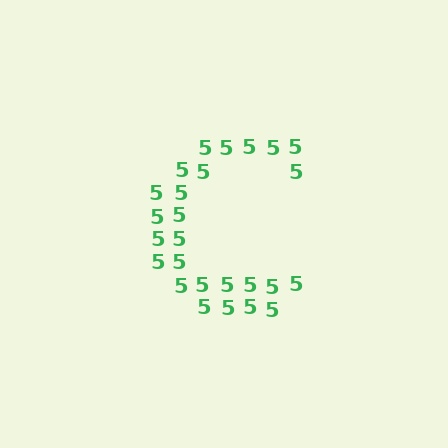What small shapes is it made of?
It is made of small digit 5's.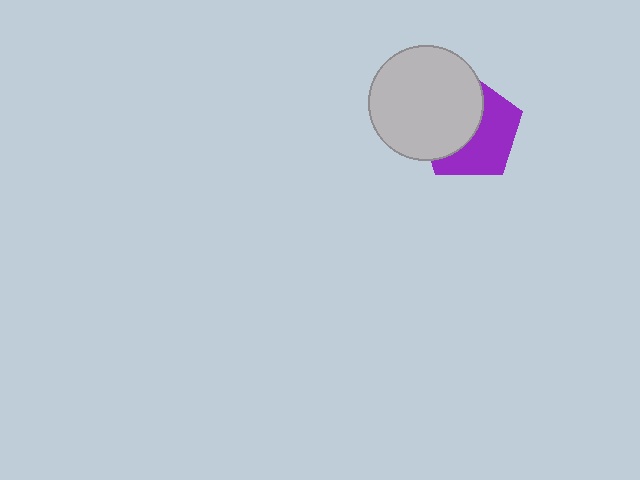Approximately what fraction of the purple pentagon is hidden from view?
Roughly 50% of the purple pentagon is hidden behind the light gray circle.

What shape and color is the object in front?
The object in front is a light gray circle.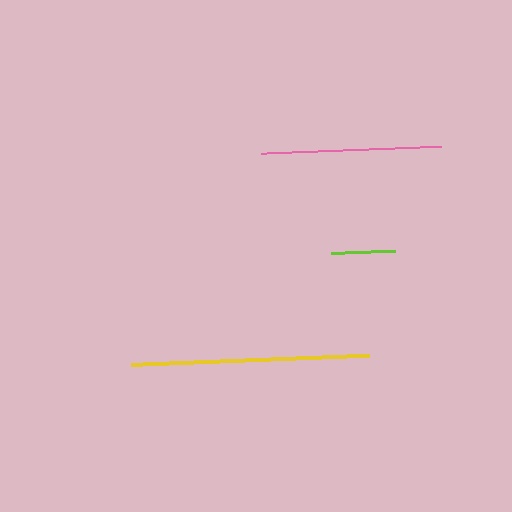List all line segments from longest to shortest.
From longest to shortest: yellow, pink, lime.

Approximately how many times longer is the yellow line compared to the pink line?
The yellow line is approximately 1.3 times the length of the pink line.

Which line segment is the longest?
The yellow line is the longest at approximately 237 pixels.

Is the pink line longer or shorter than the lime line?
The pink line is longer than the lime line.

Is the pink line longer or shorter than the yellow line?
The yellow line is longer than the pink line.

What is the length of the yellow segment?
The yellow segment is approximately 237 pixels long.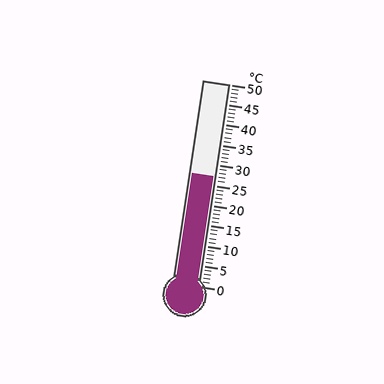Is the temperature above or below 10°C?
The temperature is above 10°C.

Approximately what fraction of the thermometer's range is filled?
The thermometer is filled to approximately 55% of its range.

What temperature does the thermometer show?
The thermometer shows approximately 27°C.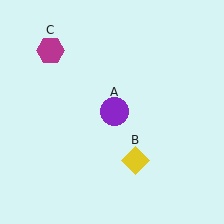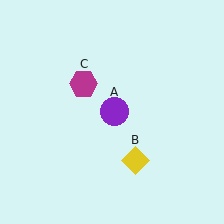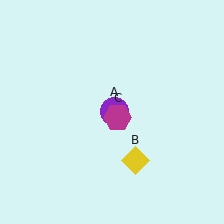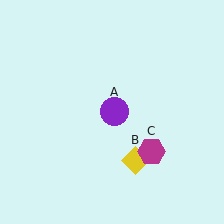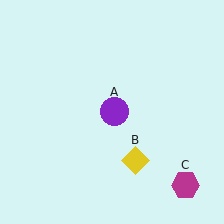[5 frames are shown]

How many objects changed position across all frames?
1 object changed position: magenta hexagon (object C).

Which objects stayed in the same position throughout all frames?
Purple circle (object A) and yellow diamond (object B) remained stationary.